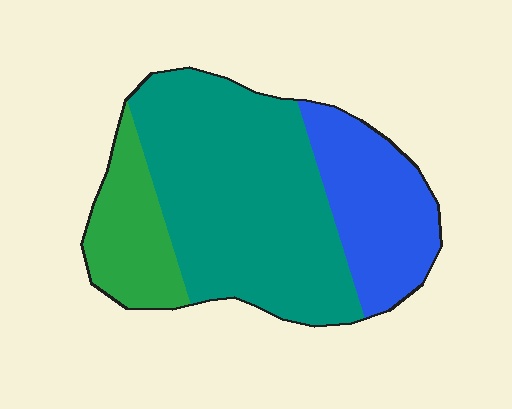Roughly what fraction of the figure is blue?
Blue takes up about one quarter (1/4) of the figure.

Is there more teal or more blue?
Teal.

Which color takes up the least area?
Green, at roughly 20%.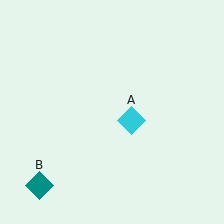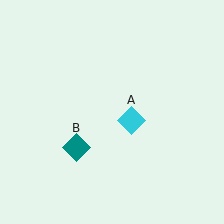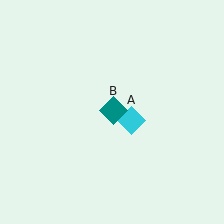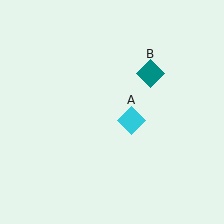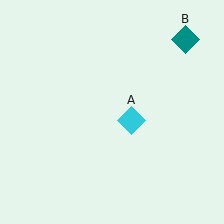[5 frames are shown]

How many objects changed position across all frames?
1 object changed position: teal diamond (object B).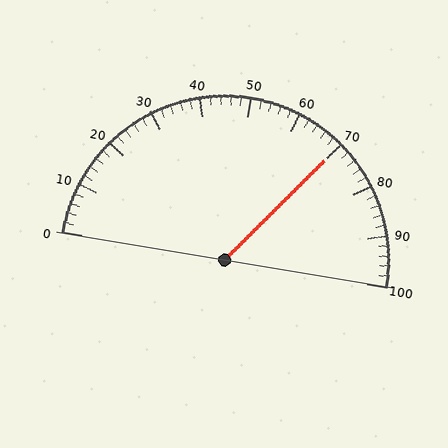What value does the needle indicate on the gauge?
The needle indicates approximately 70.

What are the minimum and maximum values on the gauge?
The gauge ranges from 0 to 100.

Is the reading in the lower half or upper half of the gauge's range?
The reading is in the upper half of the range (0 to 100).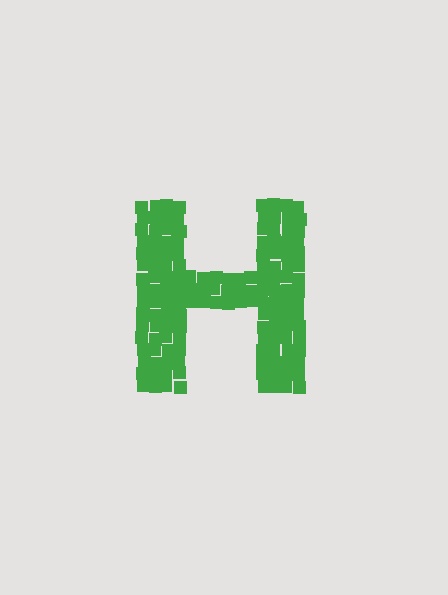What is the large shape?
The large shape is the letter H.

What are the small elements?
The small elements are squares.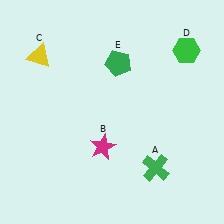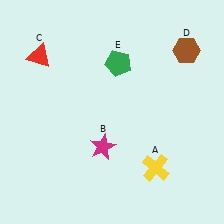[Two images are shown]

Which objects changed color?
A changed from green to yellow. C changed from yellow to red. D changed from green to brown.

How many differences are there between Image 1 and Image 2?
There are 3 differences between the two images.